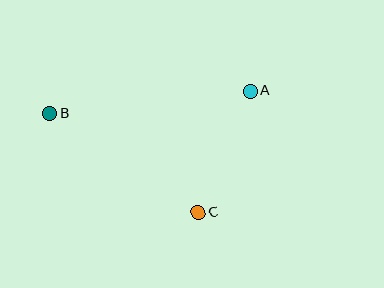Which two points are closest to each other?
Points A and C are closest to each other.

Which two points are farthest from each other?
Points A and B are farthest from each other.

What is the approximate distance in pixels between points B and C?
The distance between B and C is approximately 178 pixels.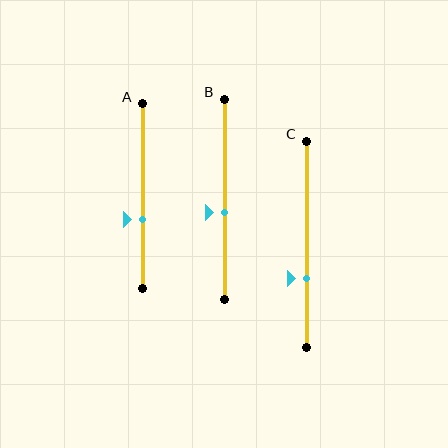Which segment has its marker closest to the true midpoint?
Segment B has its marker closest to the true midpoint.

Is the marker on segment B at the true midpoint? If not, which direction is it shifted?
No, the marker on segment B is shifted downward by about 7% of the segment length.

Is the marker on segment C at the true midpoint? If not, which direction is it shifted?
No, the marker on segment C is shifted downward by about 16% of the segment length.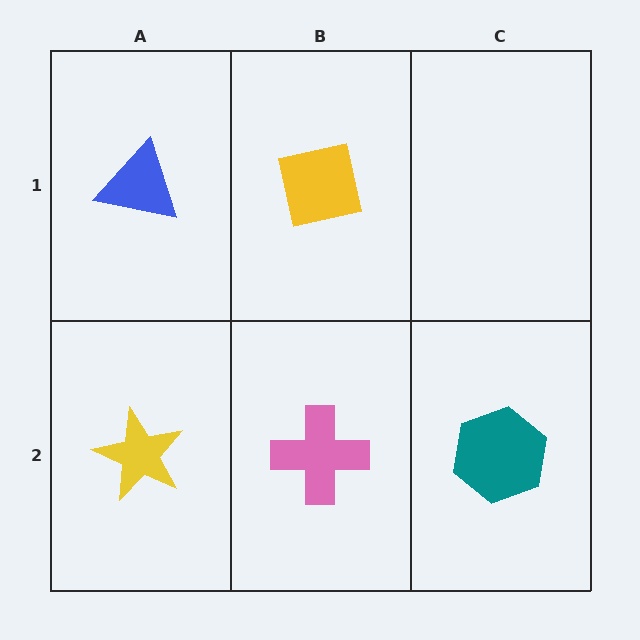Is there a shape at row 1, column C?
No, that cell is empty.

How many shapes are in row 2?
3 shapes.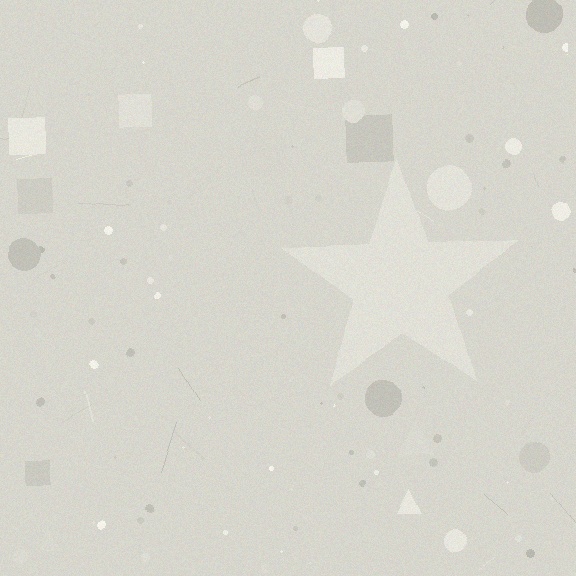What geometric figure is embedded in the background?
A star is embedded in the background.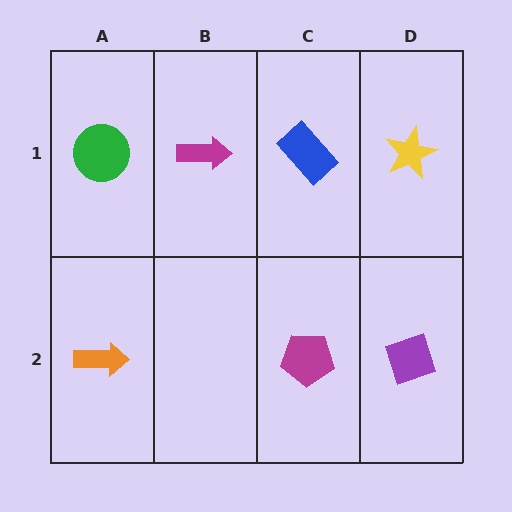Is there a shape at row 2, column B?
No, that cell is empty.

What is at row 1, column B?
A magenta arrow.